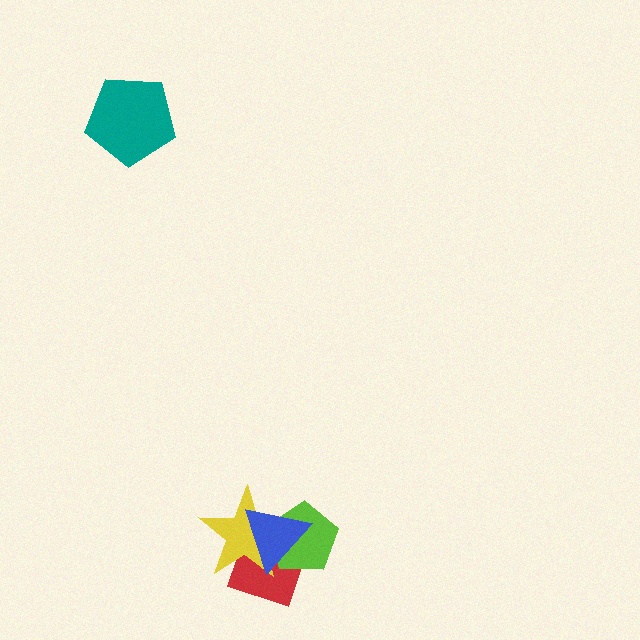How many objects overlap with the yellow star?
3 objects overlap with the yellow star.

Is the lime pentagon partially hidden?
Yes, it is partially covered by another shape.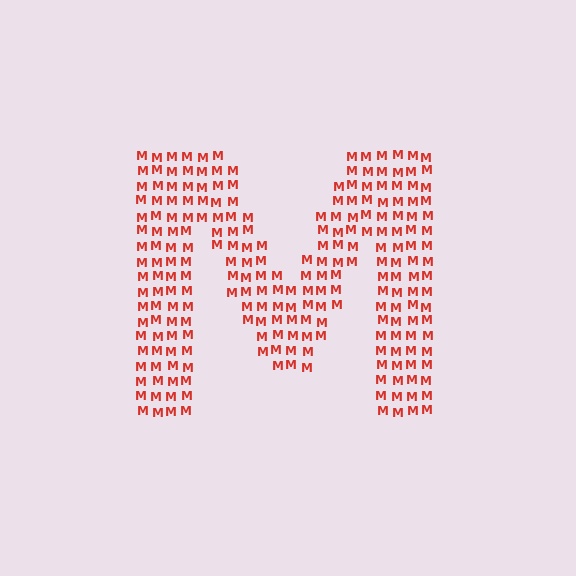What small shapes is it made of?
It is made of small letter M's.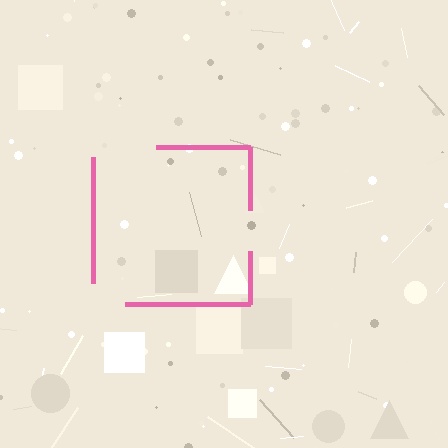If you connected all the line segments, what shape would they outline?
They would outline a square.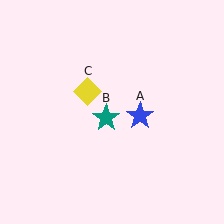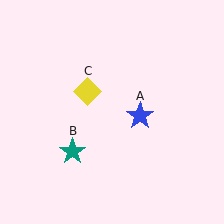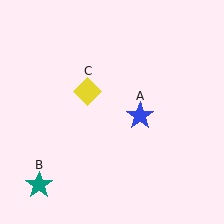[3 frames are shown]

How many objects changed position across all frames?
1 object changed position: teal star (object B).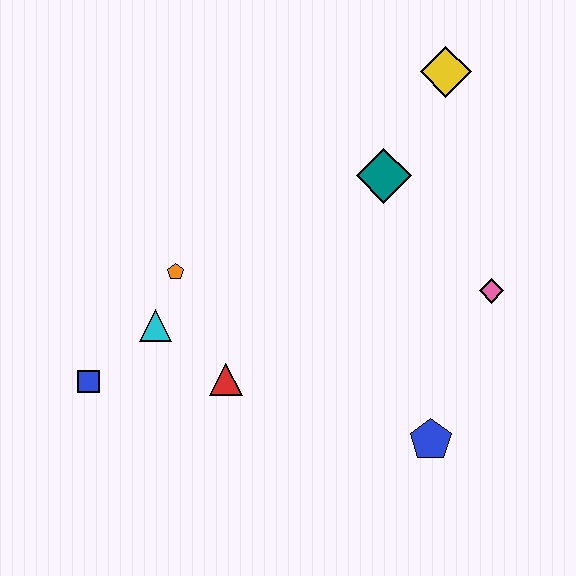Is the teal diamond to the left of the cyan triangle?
No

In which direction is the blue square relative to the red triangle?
The blue square is to the left of the red triangle.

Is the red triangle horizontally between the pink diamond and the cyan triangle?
Yes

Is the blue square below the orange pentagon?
Yes